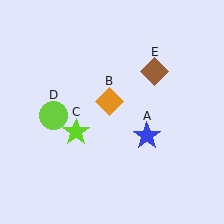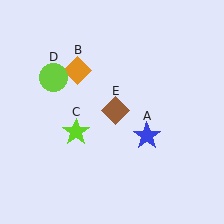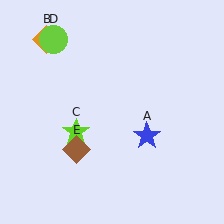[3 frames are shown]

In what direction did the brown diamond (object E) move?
The brown diamond (object E) moved down and to the left.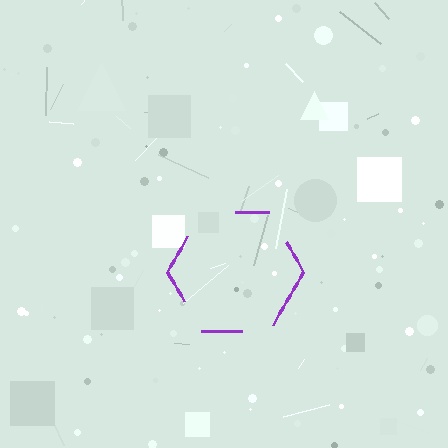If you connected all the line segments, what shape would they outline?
They would outline a hexagon.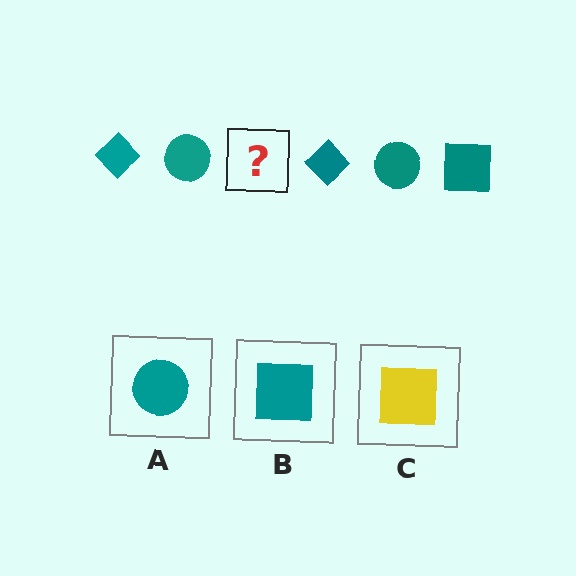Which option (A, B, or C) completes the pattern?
B.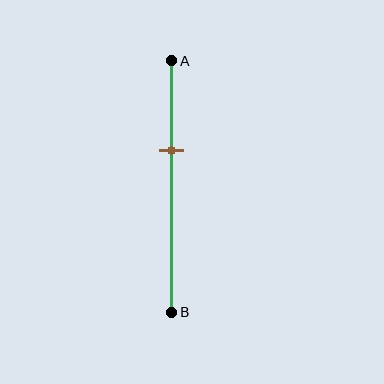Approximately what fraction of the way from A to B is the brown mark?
The brown mark is approximately 35% of the way from A to B.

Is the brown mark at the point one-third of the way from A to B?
Yes, the mark is approximately at the one-third point.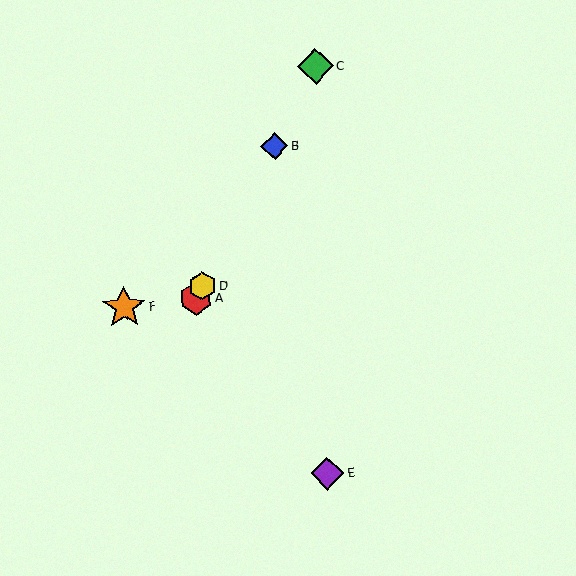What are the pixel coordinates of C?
Object C is at (315, 66).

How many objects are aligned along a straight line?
4 objects (A, B, C, D) are aligned along a straight line.